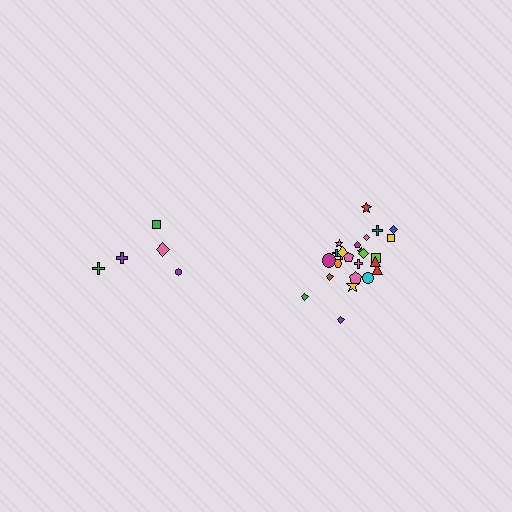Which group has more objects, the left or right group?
The right group.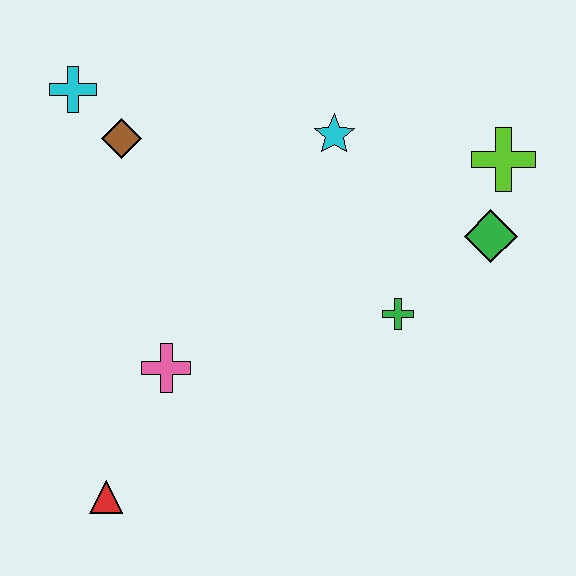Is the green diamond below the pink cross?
No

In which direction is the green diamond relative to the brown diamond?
The green diamond is to the right of the brown diamond.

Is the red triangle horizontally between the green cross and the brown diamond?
No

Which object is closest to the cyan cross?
The brown diamond is closest to the cyan cross.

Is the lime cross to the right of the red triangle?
Yes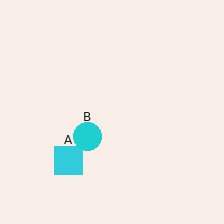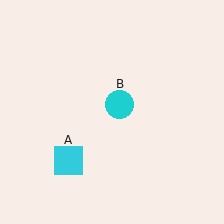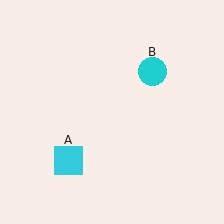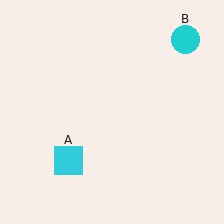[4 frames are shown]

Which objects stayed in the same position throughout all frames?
Cyan square (object A) remained stationary.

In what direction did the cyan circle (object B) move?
The cyan circle (object B) moved up and to the right.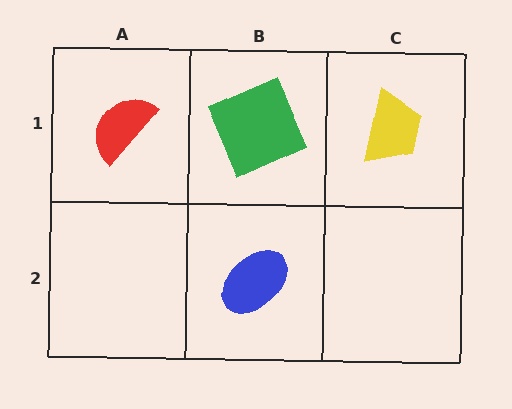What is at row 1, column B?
A green square.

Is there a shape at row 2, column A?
No, that cell is empty.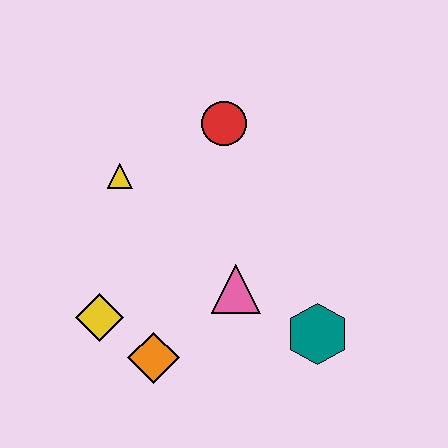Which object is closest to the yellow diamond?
The orange diamond is closest to the yellow diamond.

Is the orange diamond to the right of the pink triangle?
No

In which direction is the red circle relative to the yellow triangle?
The red circle is to the right of the yellow triangle.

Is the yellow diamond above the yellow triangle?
No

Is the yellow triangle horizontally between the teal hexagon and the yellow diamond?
Yes